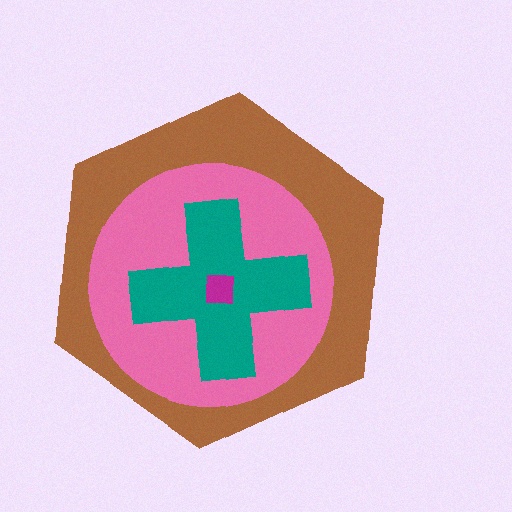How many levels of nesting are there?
4.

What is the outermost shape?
The brown hexagon.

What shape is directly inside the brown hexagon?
The pink circle.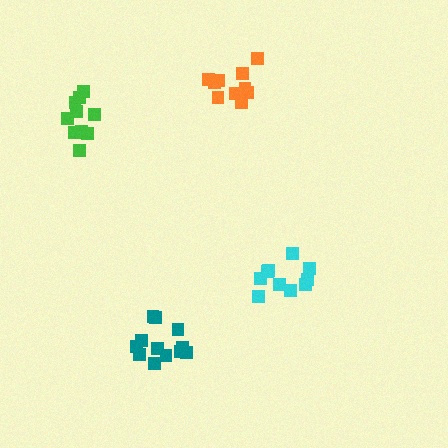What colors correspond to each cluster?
The clusters are colored: teal, green, cyan, orange.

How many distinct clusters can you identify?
There are 4 distinct clusters.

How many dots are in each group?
Group 1: 12 dots, Group 2: 10 dots, Group 3: 10 dots, Group 4: 10 dots (42 total).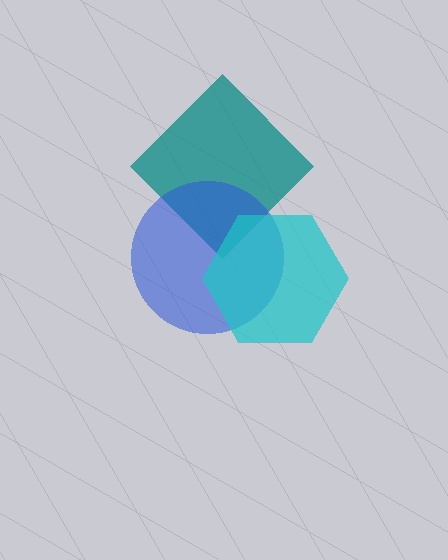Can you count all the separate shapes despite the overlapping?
Yes, there are 3 separate shapes.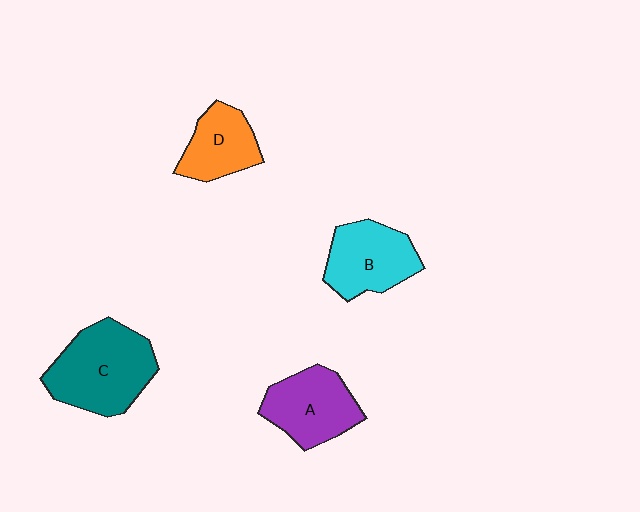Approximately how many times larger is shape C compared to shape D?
Approximately 1.7 times.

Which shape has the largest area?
Shape C (teal).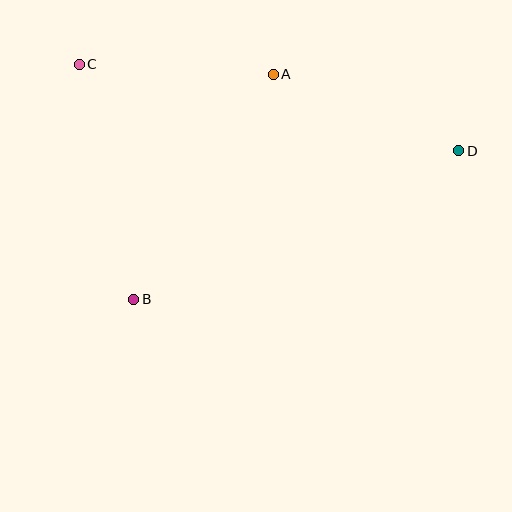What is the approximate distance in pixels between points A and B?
The distance between A and B is approximately 265 pixels.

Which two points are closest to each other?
Points A and C are closest to each other.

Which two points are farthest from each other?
Points C and D are farthest from each other.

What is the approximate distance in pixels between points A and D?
The distance between A and D is approximately 201 pixels.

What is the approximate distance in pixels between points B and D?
The distance between B and D is approximately 358 pixels.